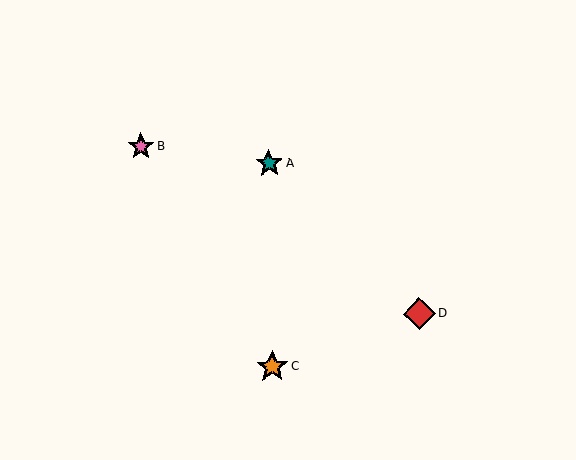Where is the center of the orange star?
The center of the orange star is at (272, 367).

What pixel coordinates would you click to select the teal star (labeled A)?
Click at (269, 163) to select the teal star A.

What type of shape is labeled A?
Shape A is a teal star.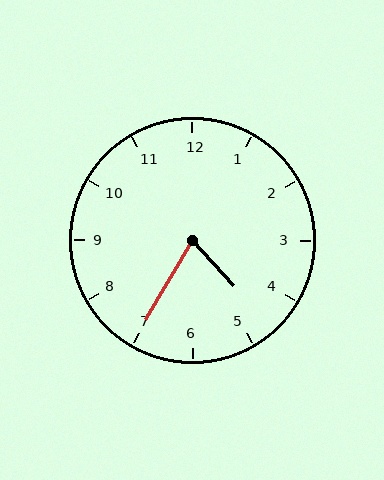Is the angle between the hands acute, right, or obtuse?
It is acute.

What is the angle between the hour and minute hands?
Approximately 72 degrees.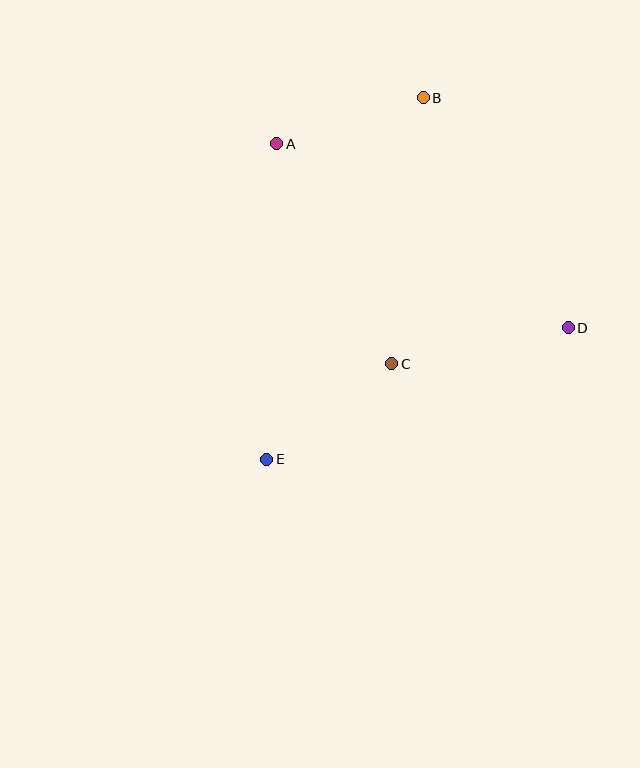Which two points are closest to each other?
Points A and B are closest to each other.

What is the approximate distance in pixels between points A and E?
The distance between A and E is approximately 316 pixels.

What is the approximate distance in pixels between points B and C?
The distance between B and C is approximately 268 pixels.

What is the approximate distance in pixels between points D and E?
The distance between D and E is approximately 329 pixels.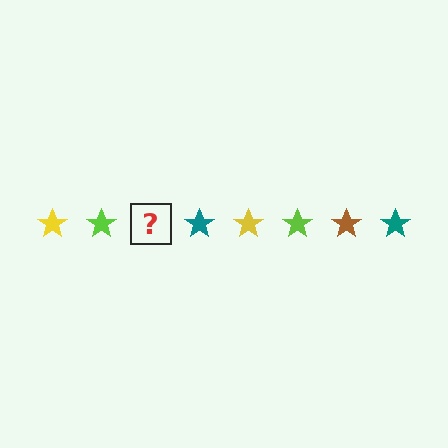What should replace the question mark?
The question mark should be replaced with a brown star.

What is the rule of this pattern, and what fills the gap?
The rule is that the pattern cycles through yellow, lime, brown, teal stars. The gap should be filled with a brown star.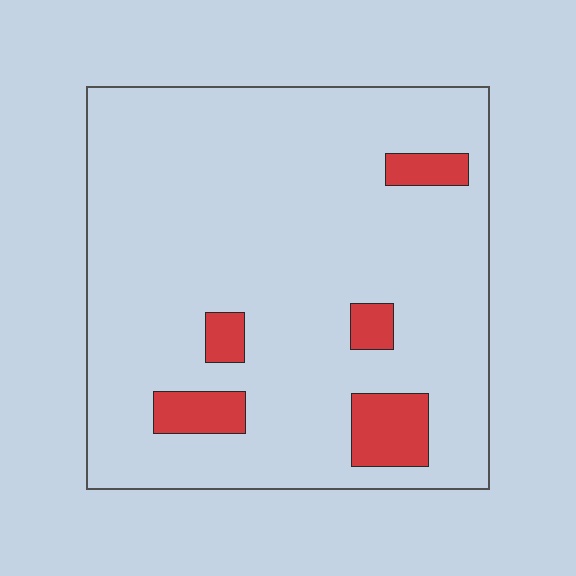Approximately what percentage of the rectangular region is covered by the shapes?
Approximately 10%.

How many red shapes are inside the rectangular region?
5.